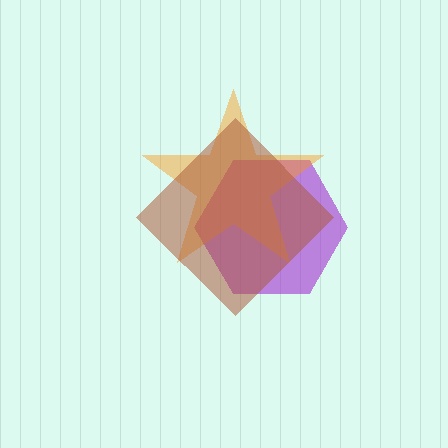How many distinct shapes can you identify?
There are 3 distinct shapes: a purple hexagon, an orange star, a brown diamond.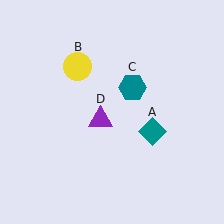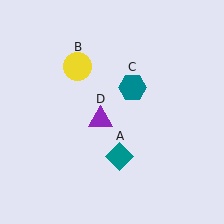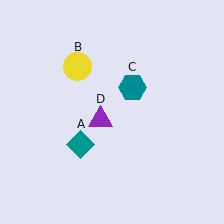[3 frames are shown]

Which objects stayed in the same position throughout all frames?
Yellow circle (object B) and teal hexagon (object C) and purple triangle (object D) remained stationary.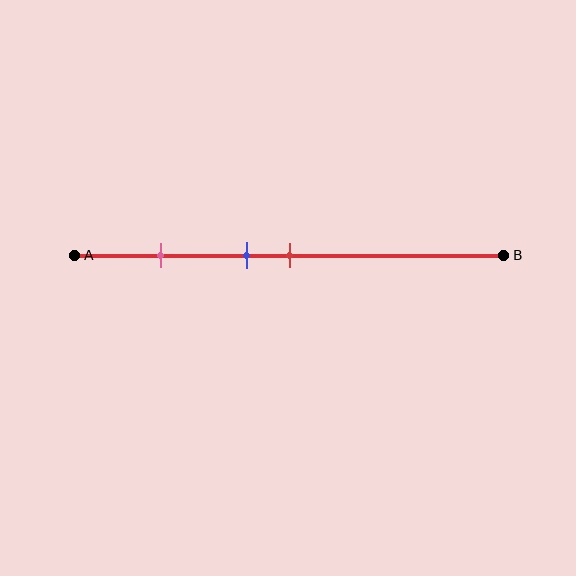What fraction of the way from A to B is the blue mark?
The blue mark is approximately 40% (0.4) of the way from A to B.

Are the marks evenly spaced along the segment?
No, the marks are not evenly spaced.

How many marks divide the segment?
There are 3 marks dividing the segment.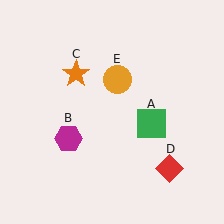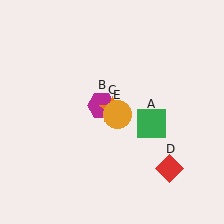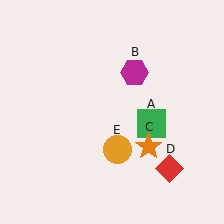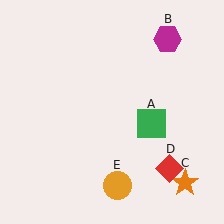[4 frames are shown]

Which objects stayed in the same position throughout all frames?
Green square (object A) and red diamond (object D) remained stationary.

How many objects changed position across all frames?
3 objects changed position: magenta hexagon (object B), orange star (object C), orange circle (object E).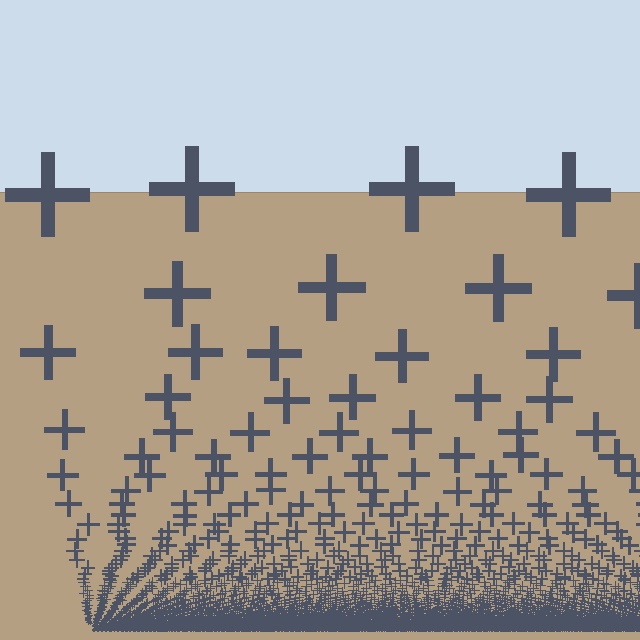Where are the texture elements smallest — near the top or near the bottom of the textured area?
Near the bottom.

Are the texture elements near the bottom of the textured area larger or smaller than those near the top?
Smaller. The gradient is inverted — elements near the bottom are smaller and denser.